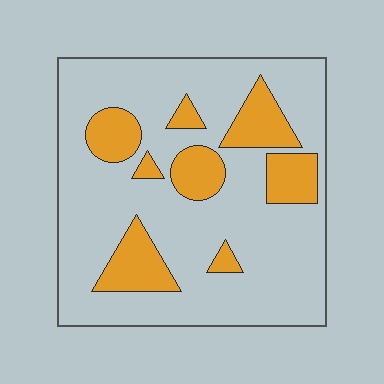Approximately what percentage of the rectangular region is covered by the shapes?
Approximately 20%.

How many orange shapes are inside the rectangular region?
8.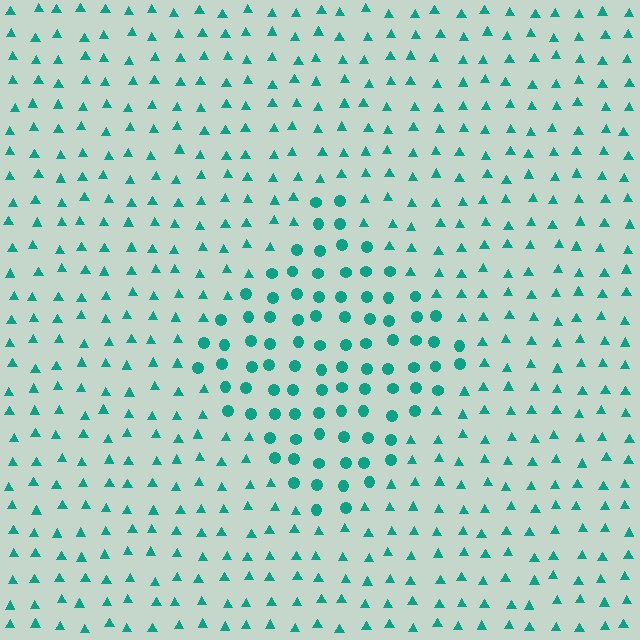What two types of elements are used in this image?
The image uses circles inside the diamond region and triangles outside it.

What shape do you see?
I see a diamond.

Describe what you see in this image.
The image is filled with small teal elements arranged in a uniform grid. A diamond-shaped region contains circles, while the surrounding area contains triangles. The boundary is defined purely by the change in element shape.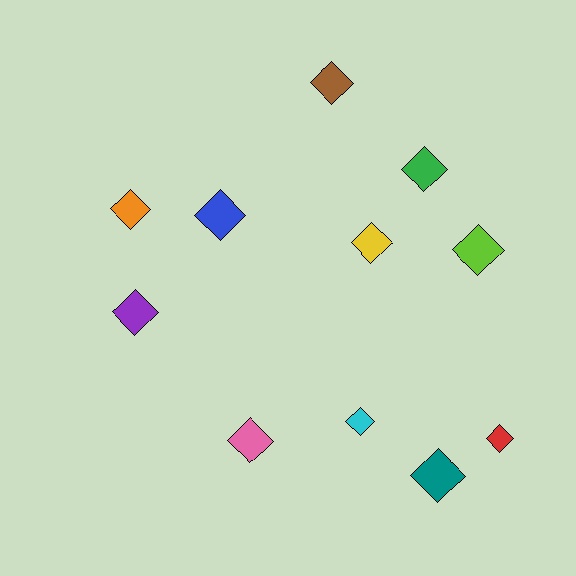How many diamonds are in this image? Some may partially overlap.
There are 11 diamonds.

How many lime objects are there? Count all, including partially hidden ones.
There is 1 lime object.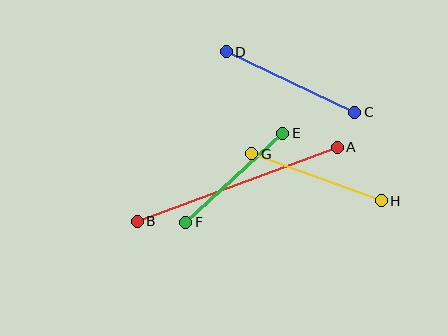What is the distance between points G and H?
The distance is approximately 138 pixels.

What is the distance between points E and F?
The distance is approximately 132 pixels.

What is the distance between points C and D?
The distance is approximately 142 pixels.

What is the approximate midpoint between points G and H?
The midpoint is at approximately (317, 177) pixels.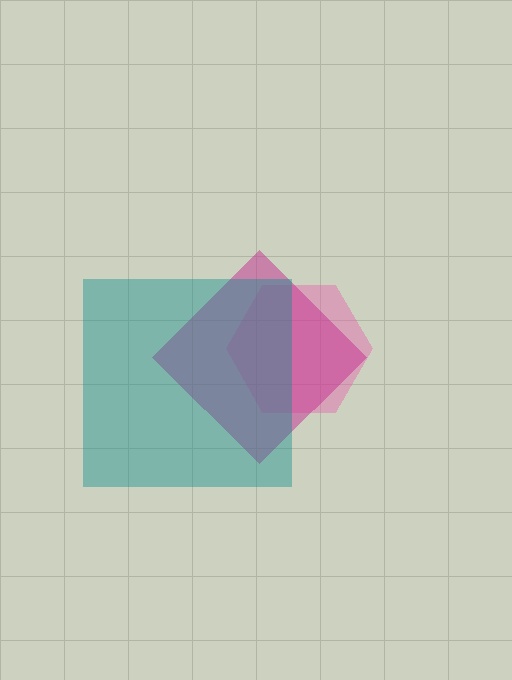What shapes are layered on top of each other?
The layered shapes are: a pink hexagon, a magenta diamond, a teal square.